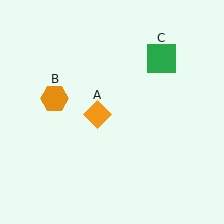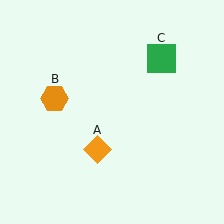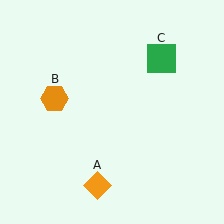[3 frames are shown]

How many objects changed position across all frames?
1 object changed position: orange diamond (object A).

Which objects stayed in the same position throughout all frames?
Orange hexagon (object B) and green square (object C) remained stationary.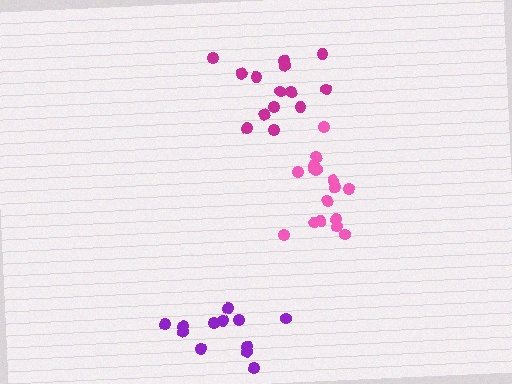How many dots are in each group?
Group 1: 14 dots, Group 2: 12 dots, Group 3: 17 dots (43 total).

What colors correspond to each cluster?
The clusters are colored: magenta, purple, pink.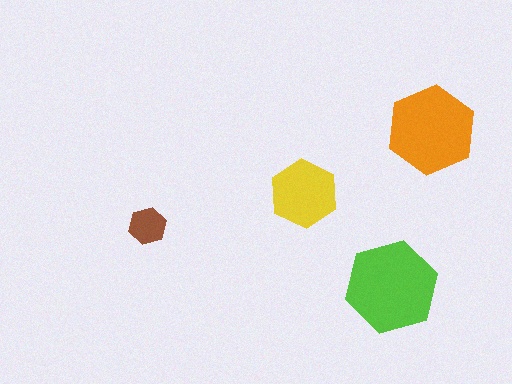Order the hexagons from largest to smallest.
the lime one, the orange one, the yellow one, the brown one.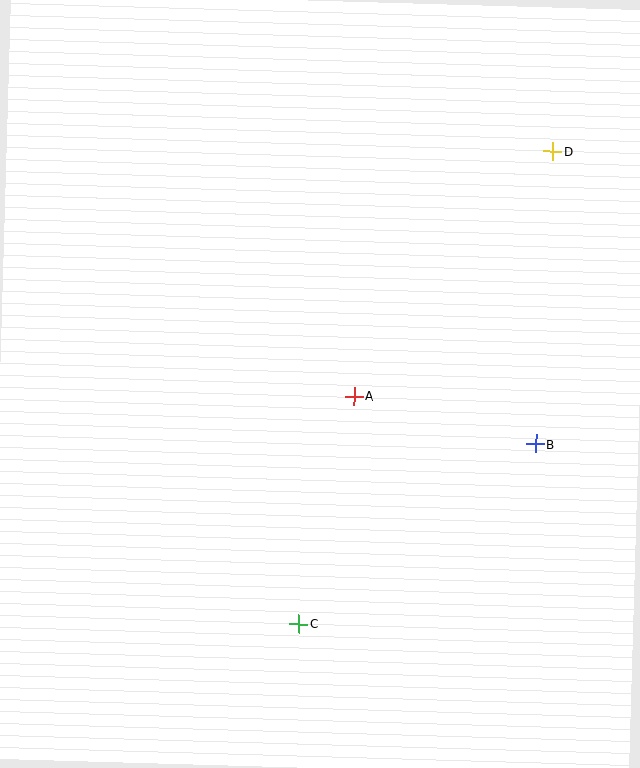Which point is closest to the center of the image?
Point A at (354, 396) is closest to the center.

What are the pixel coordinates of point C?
Point C is at (299, 624).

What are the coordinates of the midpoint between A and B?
The midpoint between A and B is at (445, 420).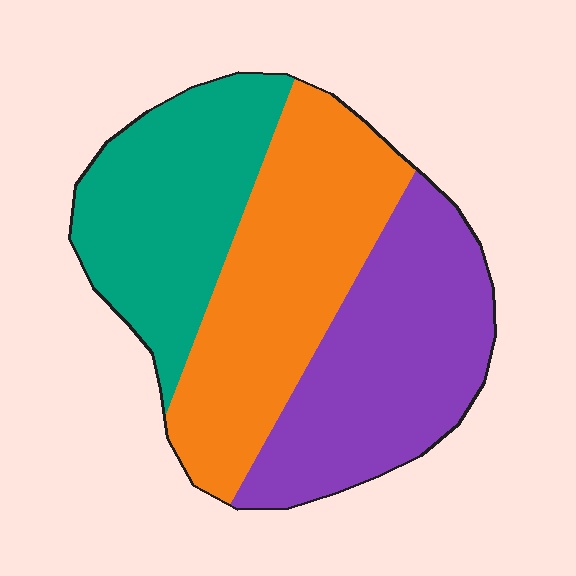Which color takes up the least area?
Teal, at roughly 30%.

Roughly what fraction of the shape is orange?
Orange takes up between a third and a half of the shape.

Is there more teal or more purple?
Purple.